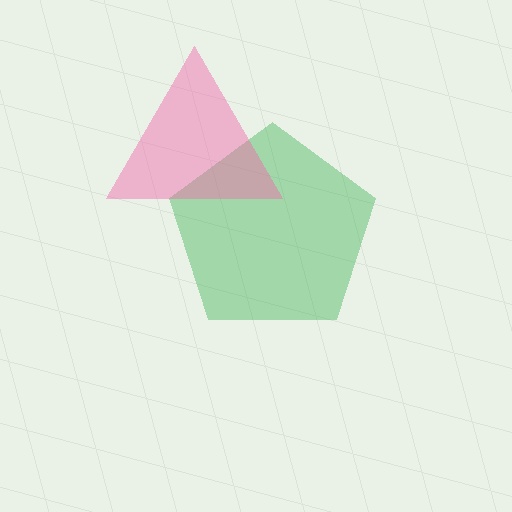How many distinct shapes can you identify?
There are 2 distinct shapes: a green pentagon, a pink triangle.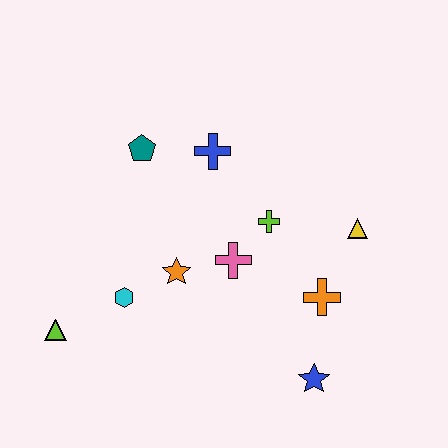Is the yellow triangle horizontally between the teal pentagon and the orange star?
No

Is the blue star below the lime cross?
Yes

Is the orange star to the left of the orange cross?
Yes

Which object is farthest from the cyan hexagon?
The yellow triangle is farthest from the cyan hexagon.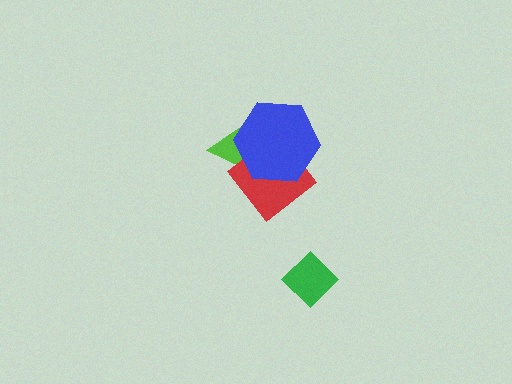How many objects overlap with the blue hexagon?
2 objects overlap with the blue hexagon.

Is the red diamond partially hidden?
Yes, it is partially covered by another shape.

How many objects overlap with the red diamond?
2 objects overlap with the red diamond.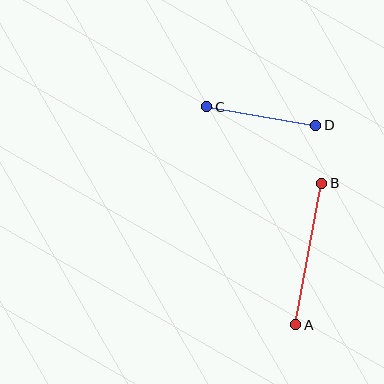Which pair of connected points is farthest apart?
Points A and B are farthest apart.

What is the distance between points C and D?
The distance is approximately 111 pixels.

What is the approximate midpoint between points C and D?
The midpoint is at approximately (261, 116) pixels.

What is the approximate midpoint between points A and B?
The midpoint is at approximately (309, 254) pixels.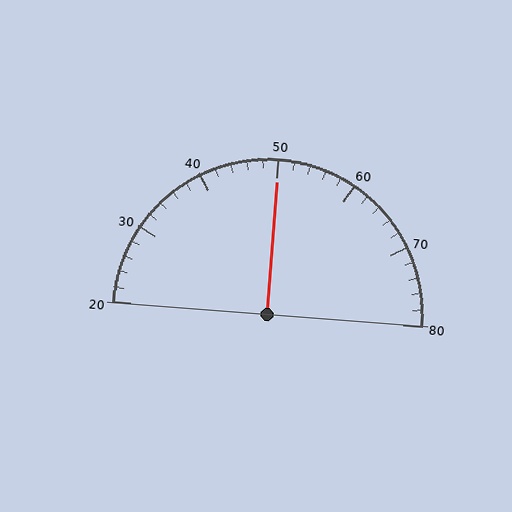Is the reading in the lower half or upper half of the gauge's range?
The reading is in the upper half of the range (20 to 80).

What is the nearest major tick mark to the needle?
The nearest major tick mark is 50.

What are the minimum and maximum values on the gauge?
The gauge ranges from 20 to 80.